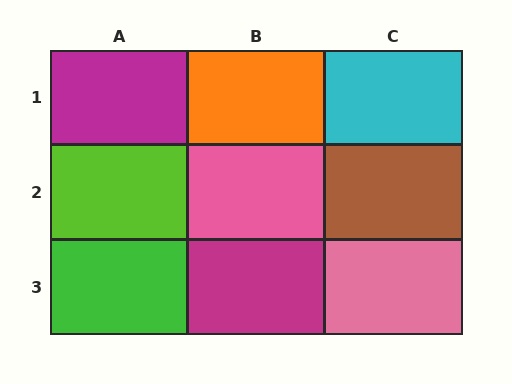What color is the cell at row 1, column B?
Orange.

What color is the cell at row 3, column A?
Green.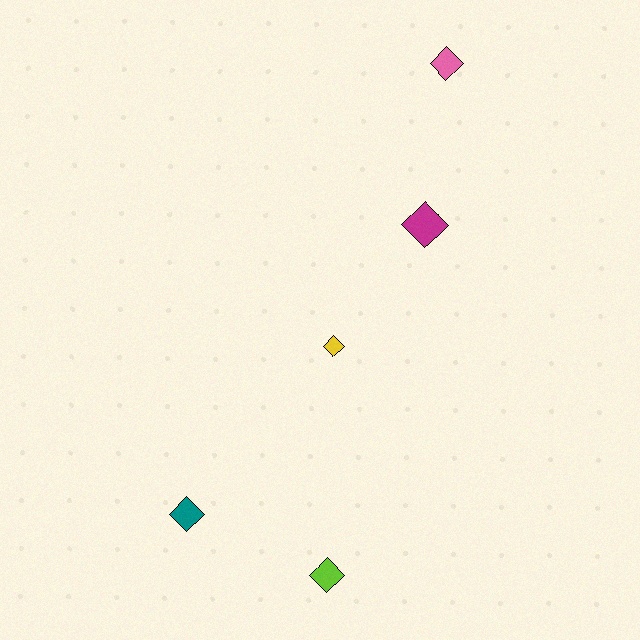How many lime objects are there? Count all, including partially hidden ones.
There is 1 lime object.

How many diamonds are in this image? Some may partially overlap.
There are 5 diamonds.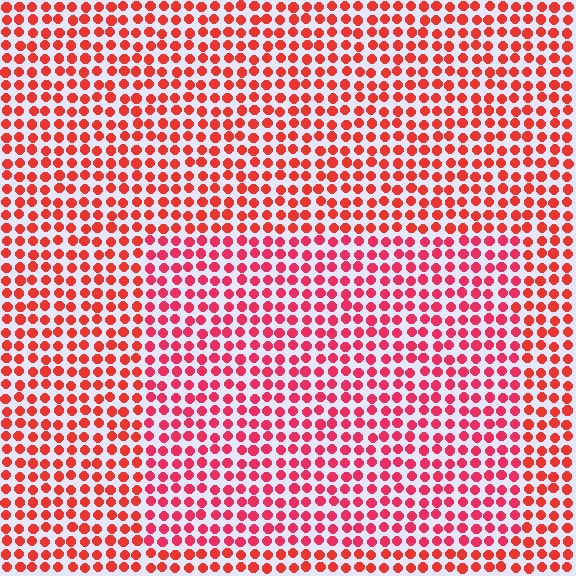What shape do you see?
I see a rectangle.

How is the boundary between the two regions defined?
The boundary is defined purely by a slight shift in hue (about 18 degrees). Spacing, size, and orientation are identical on both sides.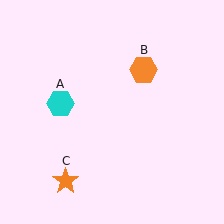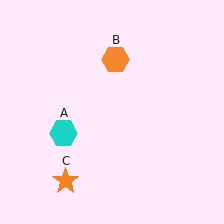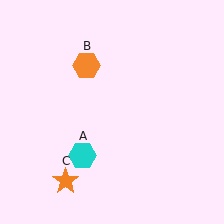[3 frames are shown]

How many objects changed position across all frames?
2 objects changed position: cyan hexagon (object A), orange hexagon (object B).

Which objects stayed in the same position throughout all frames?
Orange star (object C) remained stationary.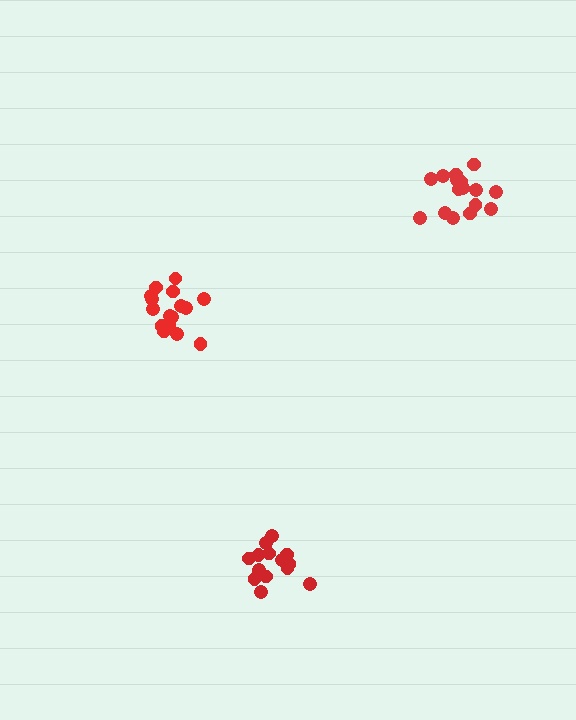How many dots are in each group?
Group 1: 16 dots, Group 2: 15 dots, Group 3: 16 dots (47 total).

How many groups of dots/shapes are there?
There are 3 groups.